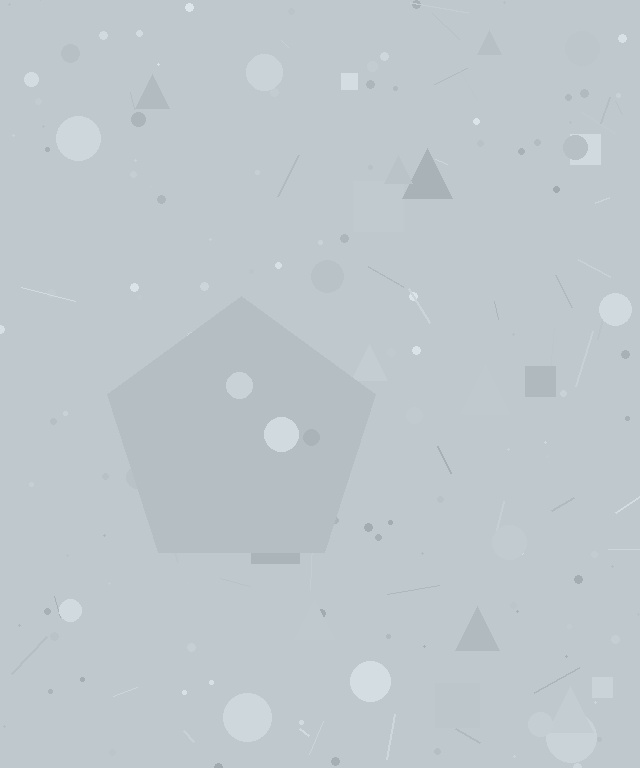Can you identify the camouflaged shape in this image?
The camouflaged shape is a pentagon.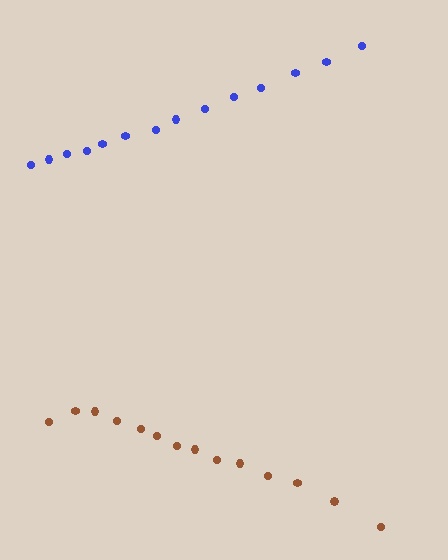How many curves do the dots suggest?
There are 2 distinct paths.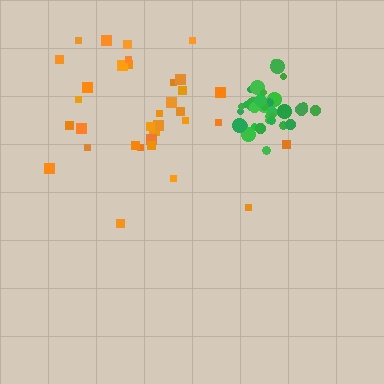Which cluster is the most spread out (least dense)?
Orange.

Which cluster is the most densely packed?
Green.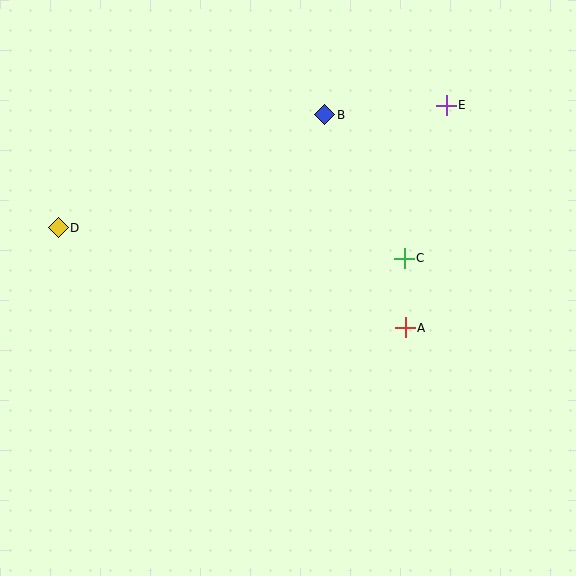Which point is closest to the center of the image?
Point C at (404, 258) is closest to the center.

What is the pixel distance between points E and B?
The distance between E and B is 122 pixels.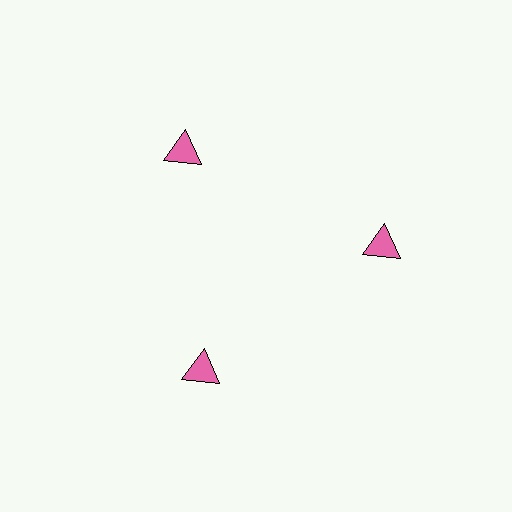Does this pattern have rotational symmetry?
Yes, this pattern has 3-fold rotational symmetry. It looks the same after rotating 120 degrees around the center.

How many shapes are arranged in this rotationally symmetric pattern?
There are 3 shapes, arranged in 3 groups of 1.